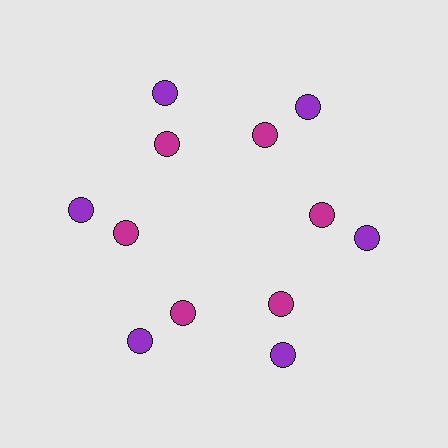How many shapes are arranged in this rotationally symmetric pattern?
There are 12 shapes, arranged in 6 groups of 2.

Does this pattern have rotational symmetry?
Yes, this pattern has 6-fold rotational symmetry. It looks the same after rotating 60 degrees around the center.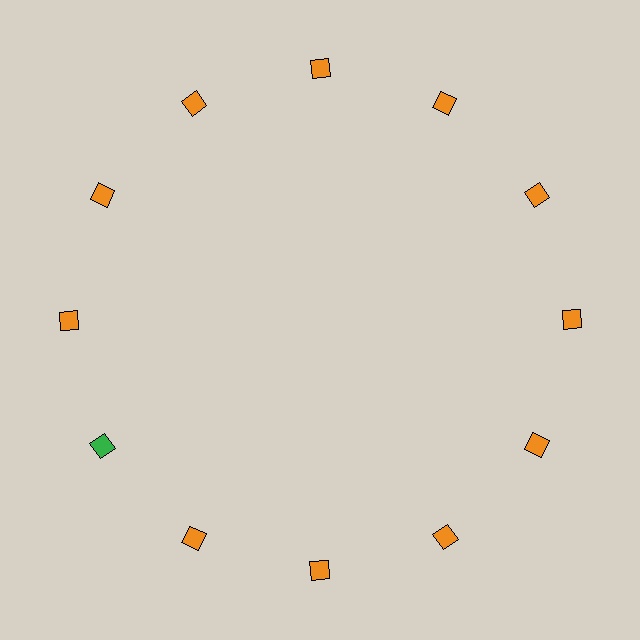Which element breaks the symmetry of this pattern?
The green square at roughly the 8 o'clock position breaks the symmetry. All other shapes are orange squares.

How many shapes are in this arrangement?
There are 12 shapes arranged in a ring pattern.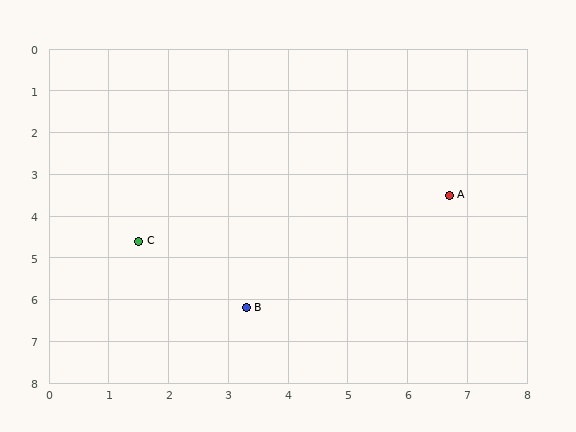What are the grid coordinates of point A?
Point A is at approximately (6.7, 3.5).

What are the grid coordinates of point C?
Point C is at approximately (1.5, 4.6).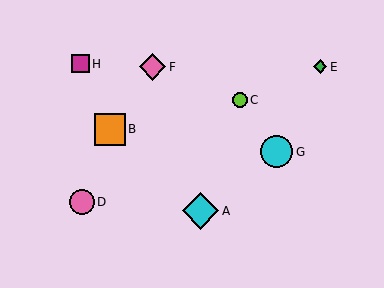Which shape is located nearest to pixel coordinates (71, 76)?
The magenta square (labeled H) at (80, 64) is nearest to that location.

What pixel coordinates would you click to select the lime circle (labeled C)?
Click at (240, 100) to select the lime circle C.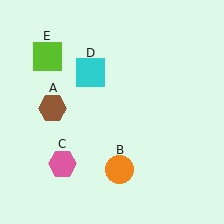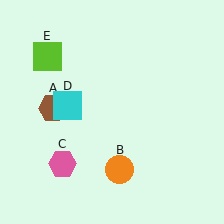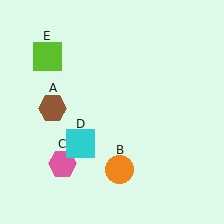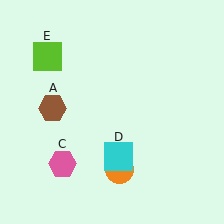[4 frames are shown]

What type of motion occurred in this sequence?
The cyan square (object D) rotated counterclockwise around the center of the scene.